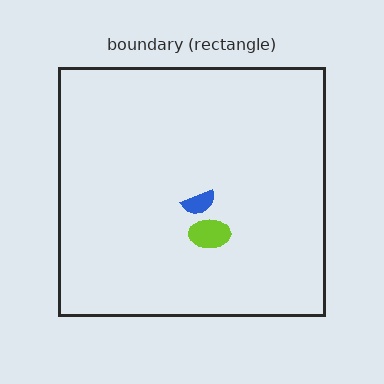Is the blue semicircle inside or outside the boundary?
Inside.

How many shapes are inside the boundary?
2 inside, 0 outside.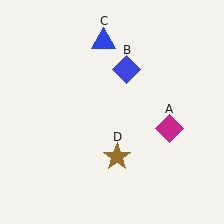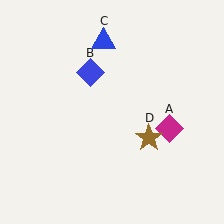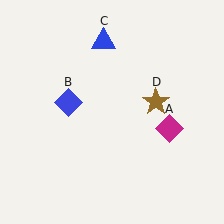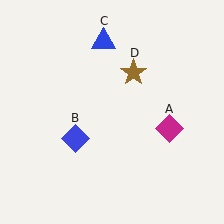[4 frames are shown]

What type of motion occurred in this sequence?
The blue diamond (object B), brown star (object D) rotated counterclockwise around the center of the scene.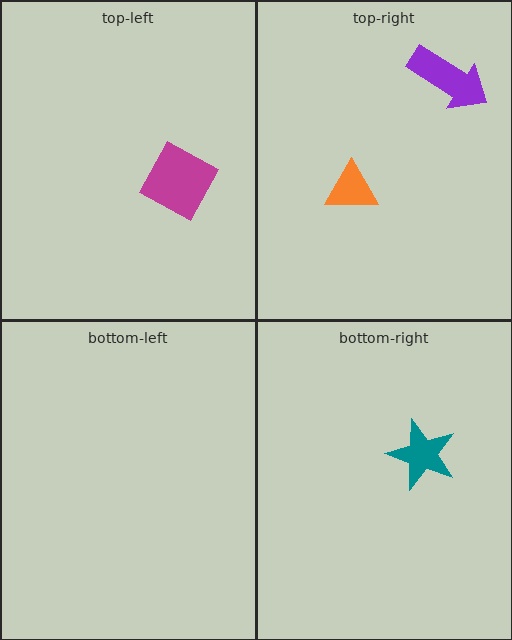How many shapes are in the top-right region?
2.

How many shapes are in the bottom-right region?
1.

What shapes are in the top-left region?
The magenta diamond.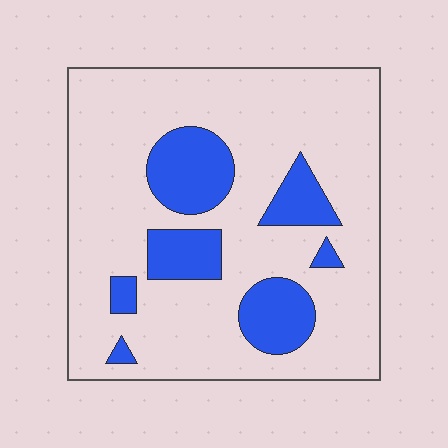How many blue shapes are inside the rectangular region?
7.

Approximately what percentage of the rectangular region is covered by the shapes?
Approximately 20%.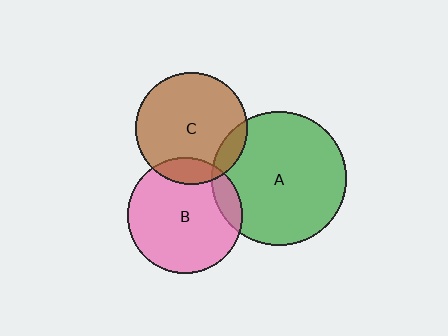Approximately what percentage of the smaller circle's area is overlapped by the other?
Approximately 10%.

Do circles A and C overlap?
Yes.